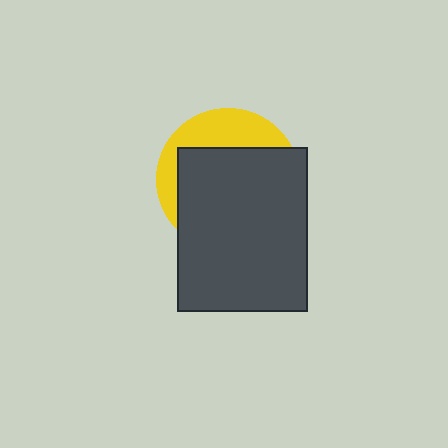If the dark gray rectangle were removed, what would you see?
You would see the complete yellow circle.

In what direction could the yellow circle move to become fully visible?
The yellow circle could move up. That would shift it out from behind the dark gray rectangle entirely.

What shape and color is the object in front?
The object in front is a dark gray rectangle.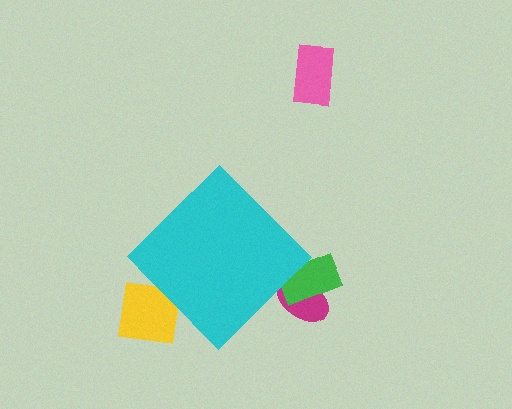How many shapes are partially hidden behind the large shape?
3 shapes are partially hidden.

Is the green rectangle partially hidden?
Yes, the green rectangle is partially hidden behind the cyan diamond.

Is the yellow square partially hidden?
Yes, the yellow square is partially hidden behind the cyan diamond.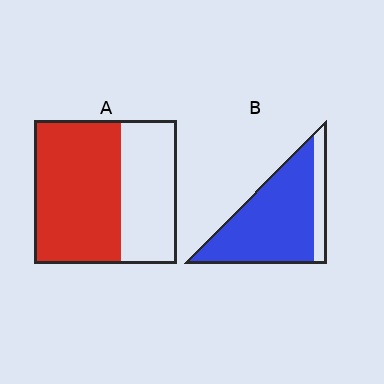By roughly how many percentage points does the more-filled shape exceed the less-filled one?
By roughly 20 percentage points (B over A).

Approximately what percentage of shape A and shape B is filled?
A is approximately 60% and B is approximately 85%.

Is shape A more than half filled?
Yes.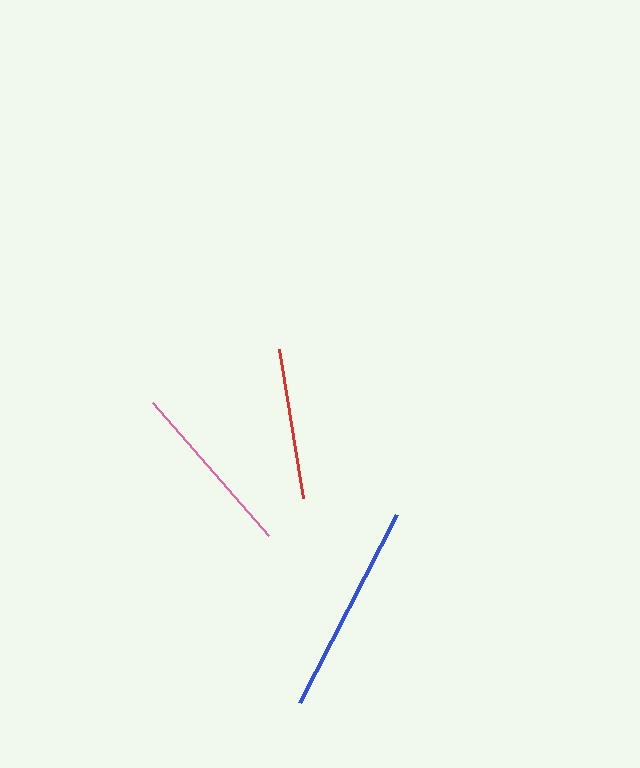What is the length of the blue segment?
The blue segment is approximately 212 pixels long.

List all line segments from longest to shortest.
From longest to shortest: blue, pink, red.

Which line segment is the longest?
The blue line is the longest at approximately 212 pixels.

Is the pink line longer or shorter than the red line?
The pink line is longer than the red line.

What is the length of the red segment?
The red segment is approximately 151 pixels long.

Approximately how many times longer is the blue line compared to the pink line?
The blue line is approximately 1.2 times the length of the pink line.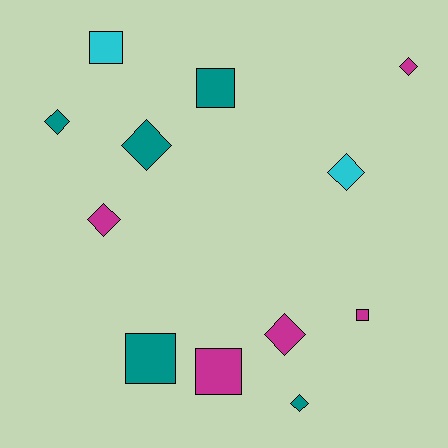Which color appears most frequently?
Magenta, with 5 objects.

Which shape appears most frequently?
Diamond, with 7 objects.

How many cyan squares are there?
There is 1 cyan square.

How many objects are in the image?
There are 12 objects.